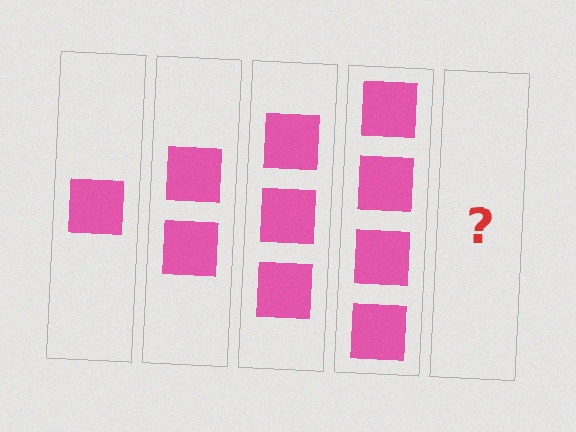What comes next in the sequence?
The next element should be 5 squares.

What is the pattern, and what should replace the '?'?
The pattern is that each step adds one more square. The '?' should be 5 squares.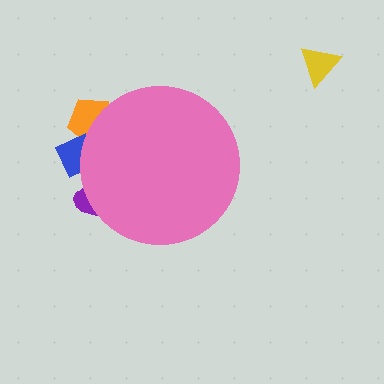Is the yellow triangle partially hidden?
No, the yellow triangle is fully visible.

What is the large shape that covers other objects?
A pink circle.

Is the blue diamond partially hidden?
Yes, the blue diamond is partially hidden behind the pink circle.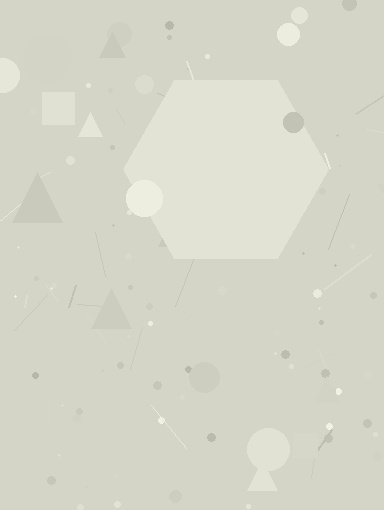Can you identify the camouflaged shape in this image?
The camouflaged shape is a hexagon.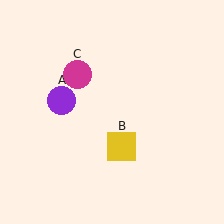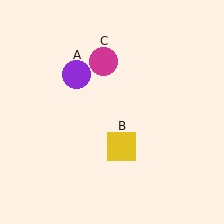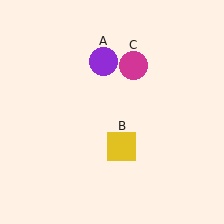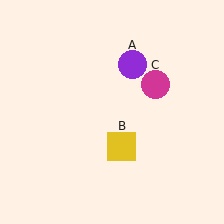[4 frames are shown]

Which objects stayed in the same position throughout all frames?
Yellow square (object B) remained stationary.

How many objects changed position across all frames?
2 objects changed position: purple circle (object A), magenta circle (object C).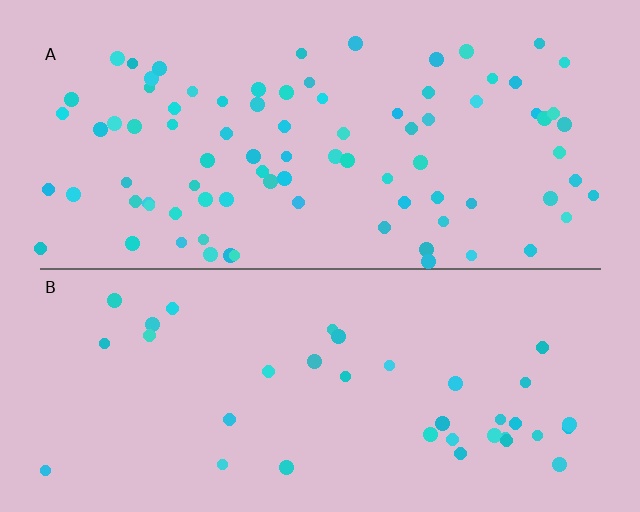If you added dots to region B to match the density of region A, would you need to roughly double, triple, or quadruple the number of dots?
Approximately double.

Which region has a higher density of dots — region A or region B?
A (the top).